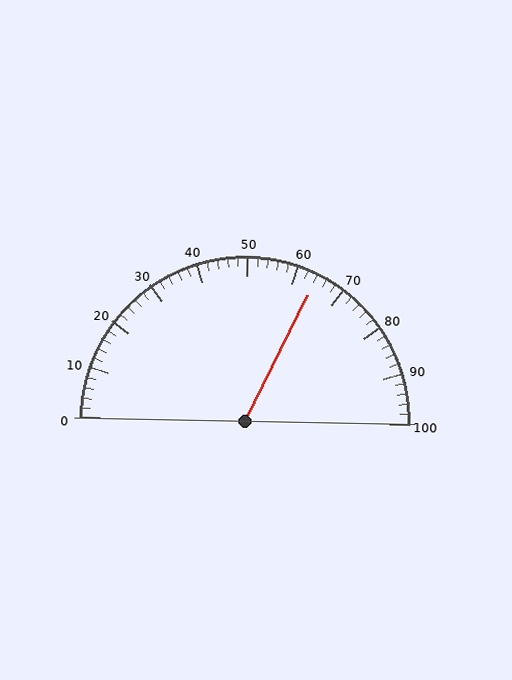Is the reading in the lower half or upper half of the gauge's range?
The reading is in the upper half of the range (0 to 100).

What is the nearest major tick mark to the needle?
The nearest major tick mark is 60.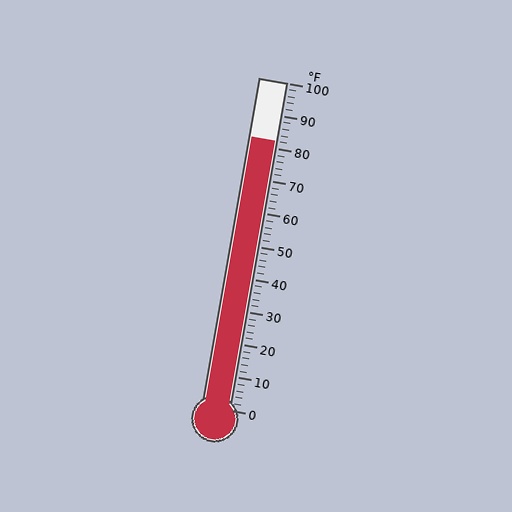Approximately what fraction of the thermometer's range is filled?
The thermometer is filled to approximately 80% of its range.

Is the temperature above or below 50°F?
The temperature is above 50°F.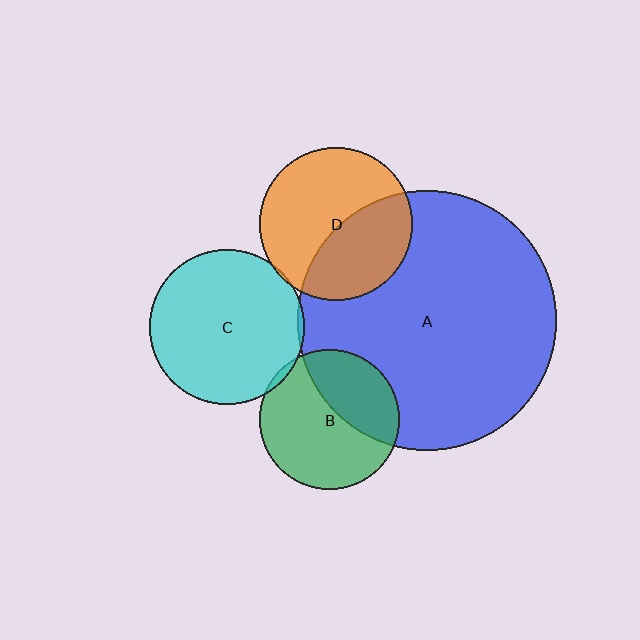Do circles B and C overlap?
Yes.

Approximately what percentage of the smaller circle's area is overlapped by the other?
Approximately 5%.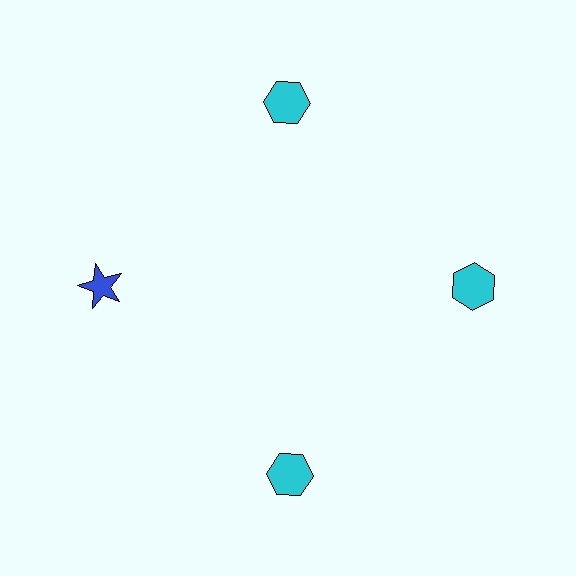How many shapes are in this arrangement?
There are 4 shapes arranged in a ring pattern.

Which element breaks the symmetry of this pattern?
The blue star at roughly the 9 o'clock position breaks the symmetry. All other shapes are cyan hexagons.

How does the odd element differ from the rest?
It differs in both color (blue instead of cyan) and shape (star instead of hexagon).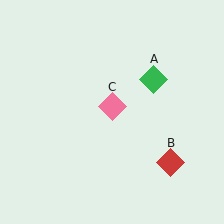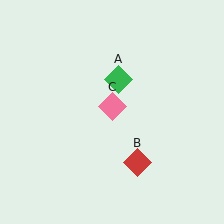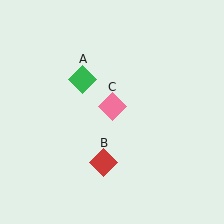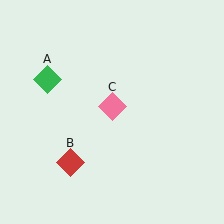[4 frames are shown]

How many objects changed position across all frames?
2 objects changed position: green diamond (object A), red diamond (object B).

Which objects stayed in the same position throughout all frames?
Pink diamond (object C) remained stationary.